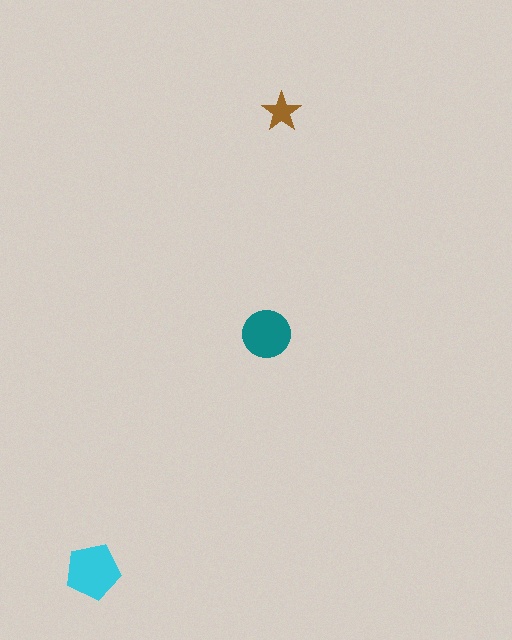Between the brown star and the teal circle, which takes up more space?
The teal circle.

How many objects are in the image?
There are 3 objects in the image.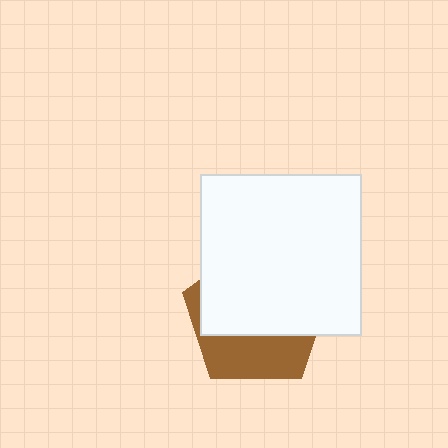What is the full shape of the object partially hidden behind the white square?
The partially hidden object is a brown pentagon.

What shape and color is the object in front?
The object in front is a white square.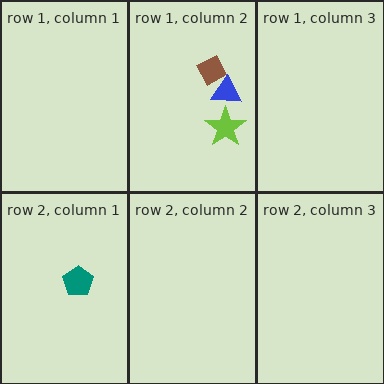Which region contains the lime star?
The row 1, column 2 region.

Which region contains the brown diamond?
The row 1, column 2 region.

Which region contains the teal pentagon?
The row 2, column 1 region.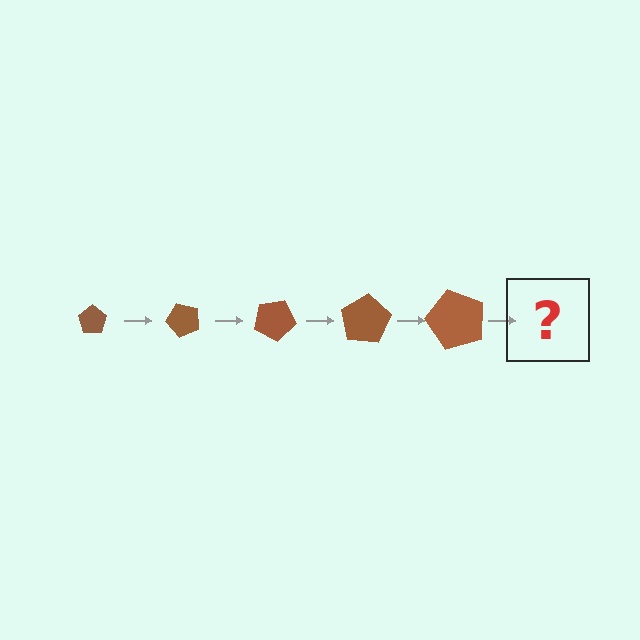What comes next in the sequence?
The next element should be a pentagon, larger than the previous one and rotated 250 degrees from the start.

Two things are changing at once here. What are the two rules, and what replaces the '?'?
The two rules are that the pentagon grows larger each step and it rotates 50 degrees each step. The '?' should be a pentagon, larger than the previous one and rotated 250 degrees from the start.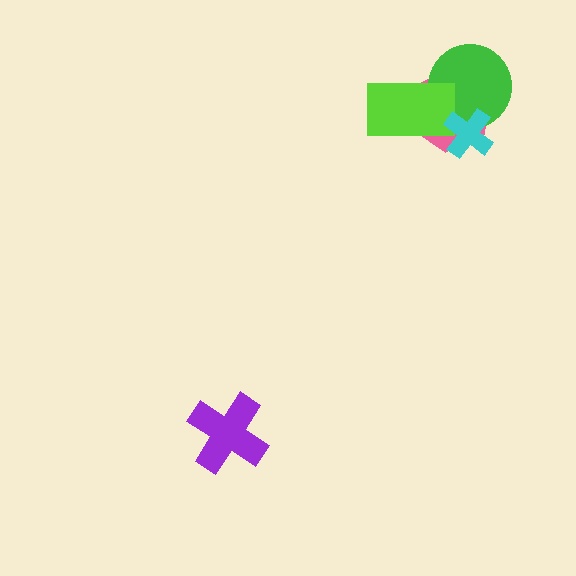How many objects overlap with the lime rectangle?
2 objects overlap with the lime rectangle.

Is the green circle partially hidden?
Yes, it is partially covered by another shape.